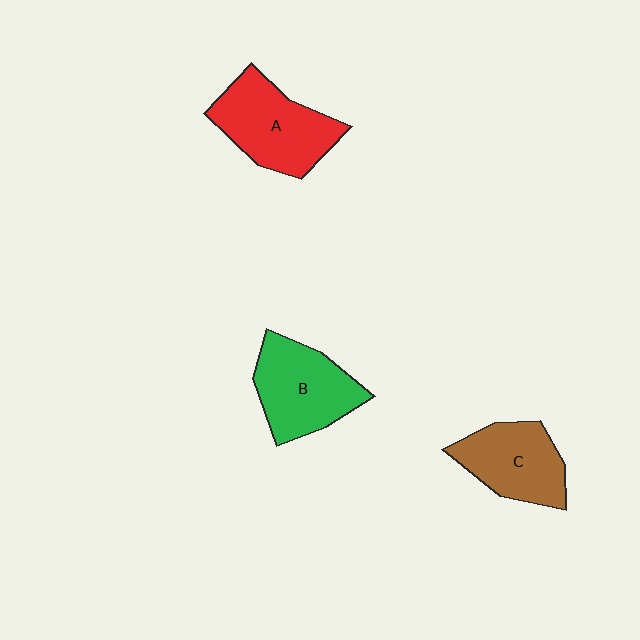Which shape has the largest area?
Shape A (red).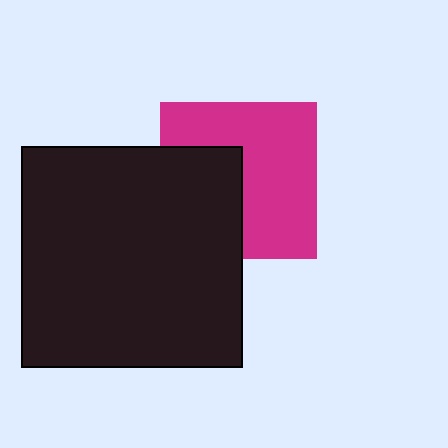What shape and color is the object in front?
The object in front is a black square.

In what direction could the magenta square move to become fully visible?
The magenta square could move right. That would shift it out from behind the black square entirely.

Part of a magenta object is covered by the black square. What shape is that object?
It is a square.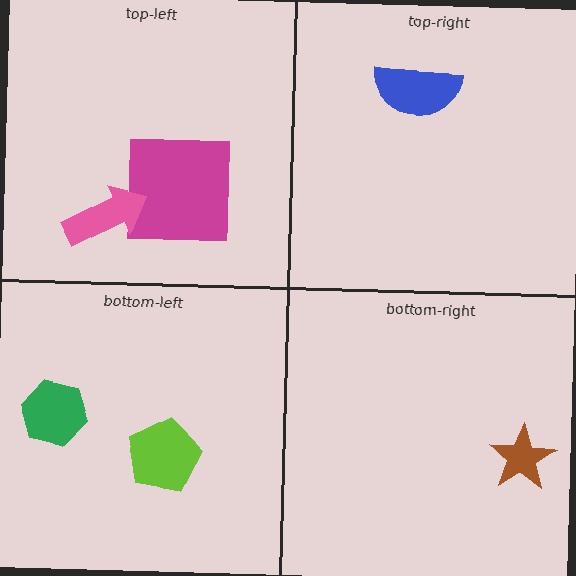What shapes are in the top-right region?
The blue semicircle.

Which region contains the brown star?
The bottom-right region.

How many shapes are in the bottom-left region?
2.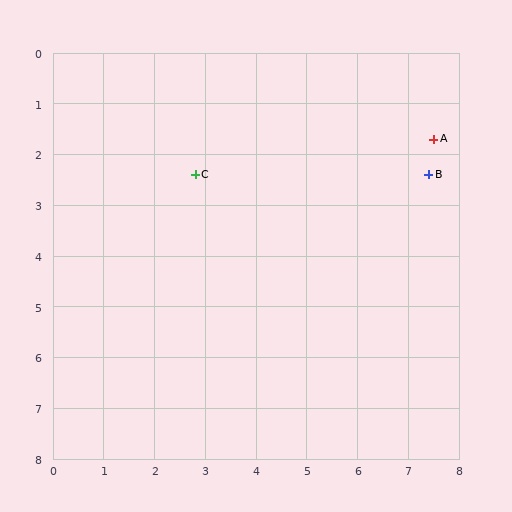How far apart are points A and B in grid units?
Points A and B are about 0.7 grid units apart.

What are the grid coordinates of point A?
Point A is at approximately (7.5, 1.7).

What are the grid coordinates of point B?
Point B is at approximately (7.4, 2.4).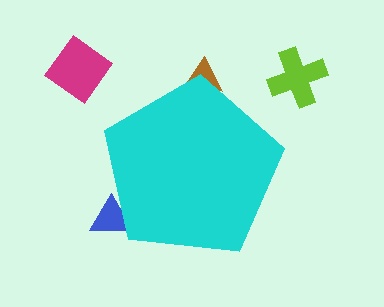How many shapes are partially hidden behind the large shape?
2 shapes are partially hidden.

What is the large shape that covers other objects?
A cyan pentagon.